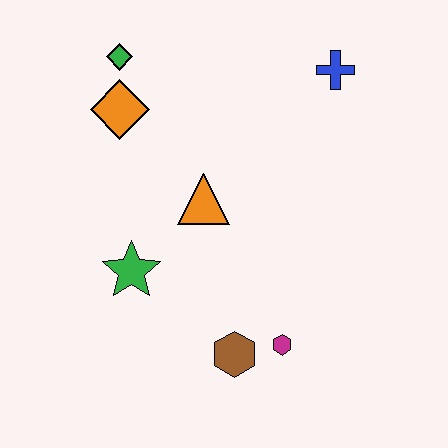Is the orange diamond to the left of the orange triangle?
Yes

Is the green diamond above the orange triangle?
Yes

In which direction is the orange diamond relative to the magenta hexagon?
The orange diamond is above the magenta hexagon.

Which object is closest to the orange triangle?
The green star is closest to the orange triangle.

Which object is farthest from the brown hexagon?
The green diamond is farthest from the brown hexagon.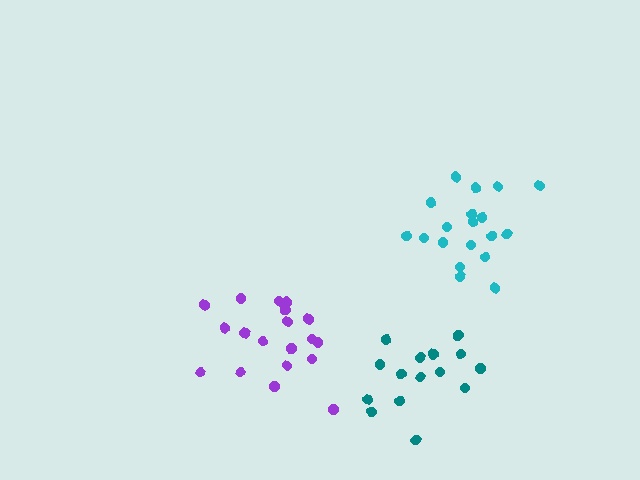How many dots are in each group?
Group 1: 20 dots, Group 2: 19 dots, Group 3: 15 dots (54 total).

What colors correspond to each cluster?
The clusters are colored: purple, cyan, teal.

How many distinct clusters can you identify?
There are 3 distinct clusters.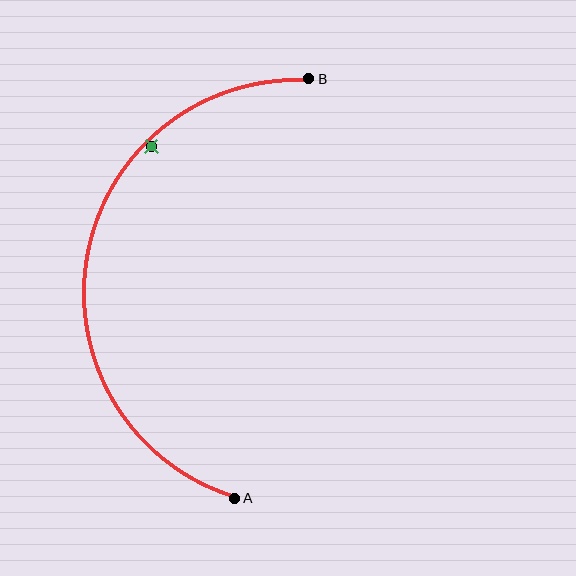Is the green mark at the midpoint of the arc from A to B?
No — the green mark does not lie on the arc at all. It sits slightly inside the curve.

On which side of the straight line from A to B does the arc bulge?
The arc bulges to the left of the straight line connecting A and B.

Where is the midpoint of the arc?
The arc midpoint is the point on the curve farthest from the straight line joining A and B. It sits to the left of that line.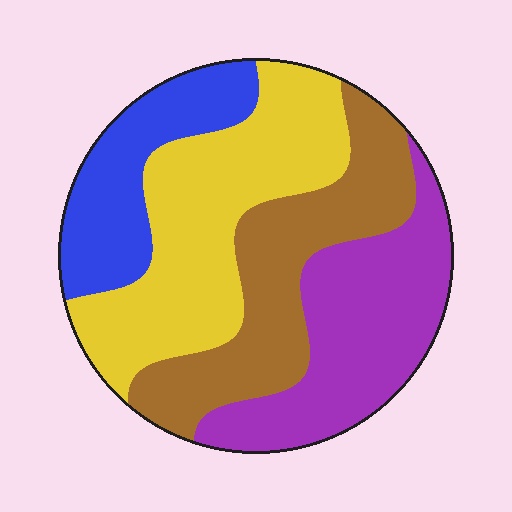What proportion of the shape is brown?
Brown takes up between a sixth and a third of the shape.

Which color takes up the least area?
Blue, at roughly 15%.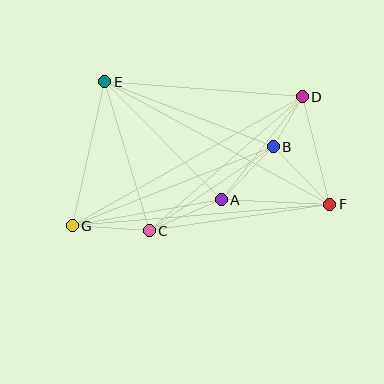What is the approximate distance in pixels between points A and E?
The distance between A and E is approximately 166 pixels.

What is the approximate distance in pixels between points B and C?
The distance between B and C is approximately 149 pixels.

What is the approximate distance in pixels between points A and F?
The distance between A and F is approximately 109 pixels.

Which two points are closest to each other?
Points B and D are closest to each other.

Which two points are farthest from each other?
Points D and G are farthest from each other.